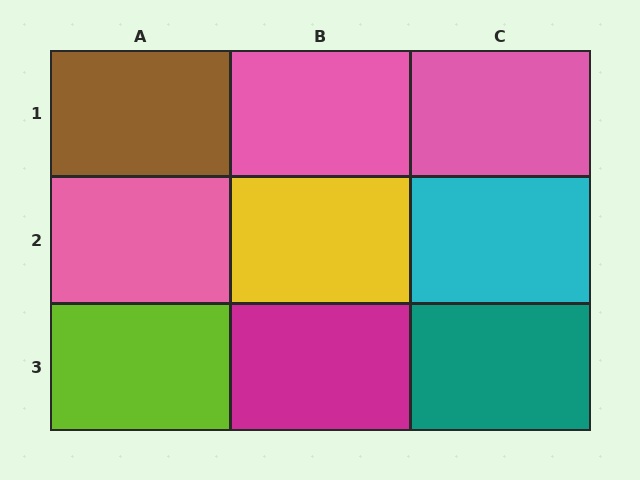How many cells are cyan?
1 cell is cyan.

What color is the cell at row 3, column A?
Lime.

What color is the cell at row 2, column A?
Pink.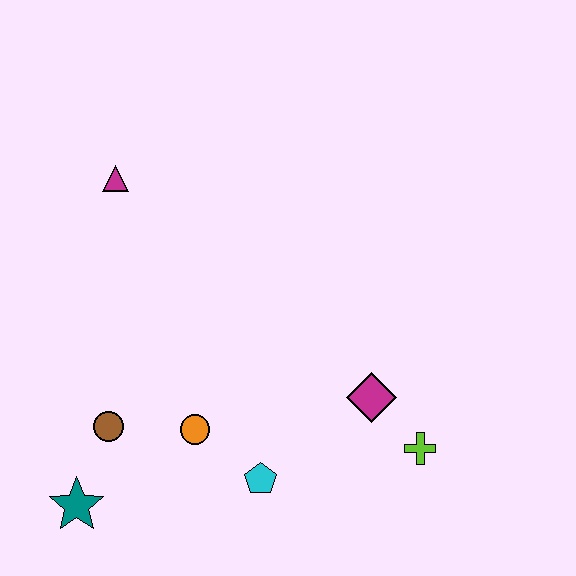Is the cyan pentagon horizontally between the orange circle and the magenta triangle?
No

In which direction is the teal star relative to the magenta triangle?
The teal star is below the magenta triangle.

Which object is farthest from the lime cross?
The magenta triangle is farthest from the lime cross.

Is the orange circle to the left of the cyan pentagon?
Yes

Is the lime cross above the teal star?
Yes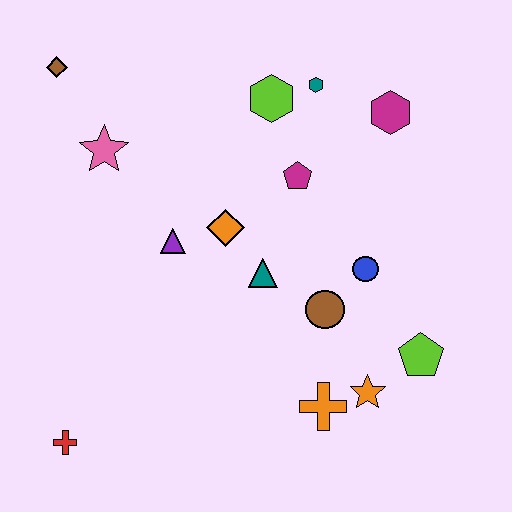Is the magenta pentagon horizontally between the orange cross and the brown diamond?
Yes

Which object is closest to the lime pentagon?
The orange star is closest to the lime pentagon.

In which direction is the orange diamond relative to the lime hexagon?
The orange diamond is below the lime hexagon.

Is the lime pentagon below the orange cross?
No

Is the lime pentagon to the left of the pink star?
No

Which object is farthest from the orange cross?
The brown diamond is farthest from the orange cross.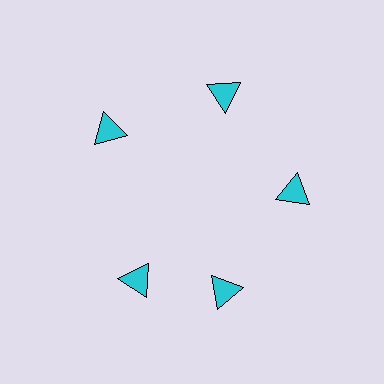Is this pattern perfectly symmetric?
No. The 5 cyan triangles are arranged in a ring, but one element near the 8 o'clock position is rotated out of alignment along the ring, breaking the 5-fold rotational symmetry.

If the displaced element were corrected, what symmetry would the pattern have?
It would have 5-fold rotational symmetry — the pattern would map onto itself every 72 degrees.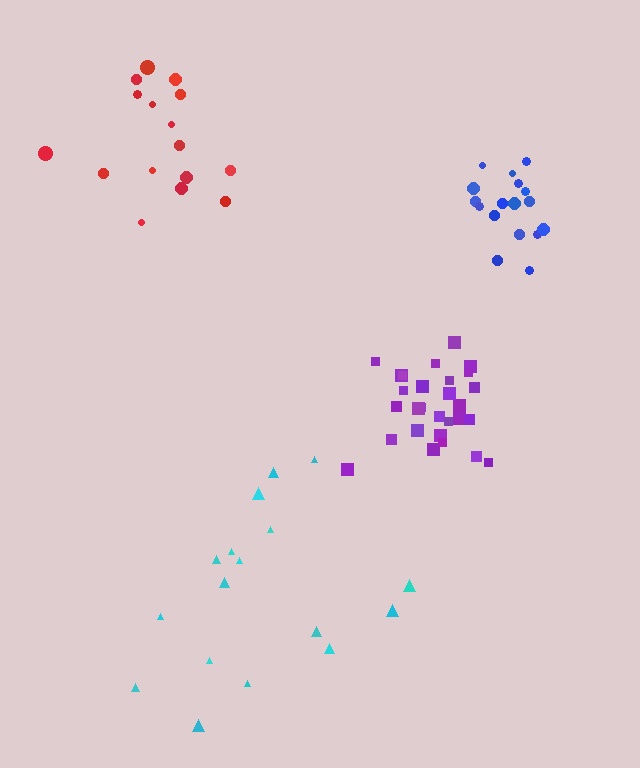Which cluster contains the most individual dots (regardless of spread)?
Purple (28).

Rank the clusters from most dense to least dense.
purple, blue, red, cyan.